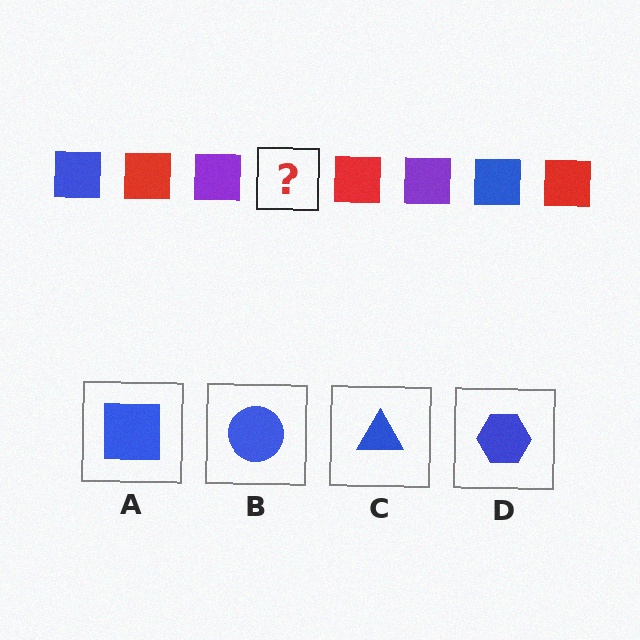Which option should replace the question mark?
Option A.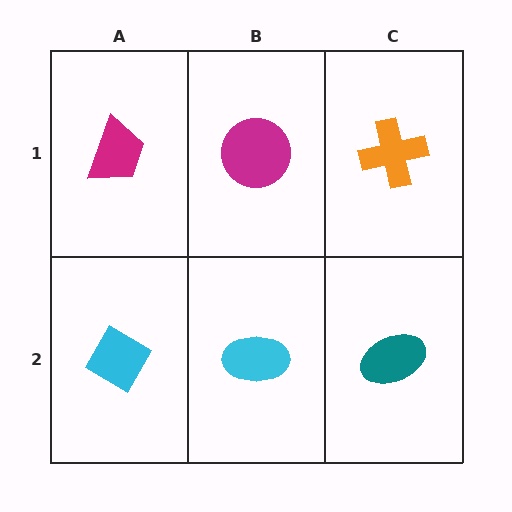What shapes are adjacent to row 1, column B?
A cyan ellipse (row 2, column B), a magenta trapezoid (row 1, column A), an orange cross (row 1, column C).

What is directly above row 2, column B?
A magenta circle.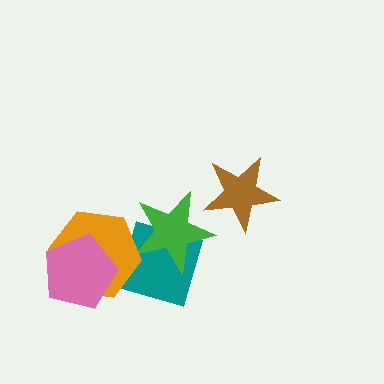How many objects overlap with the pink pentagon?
1 object overlaps with the pink pentagon.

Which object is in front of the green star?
The orange hexagon is in front of the green star.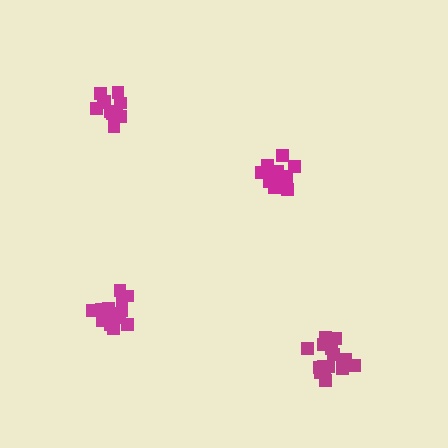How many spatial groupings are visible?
There are 4 spatial groupings.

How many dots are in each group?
Group 1: 17 dots, Group 2: 12 dots, Group 3: 12 dots, Group 4: 18 dots (59 total).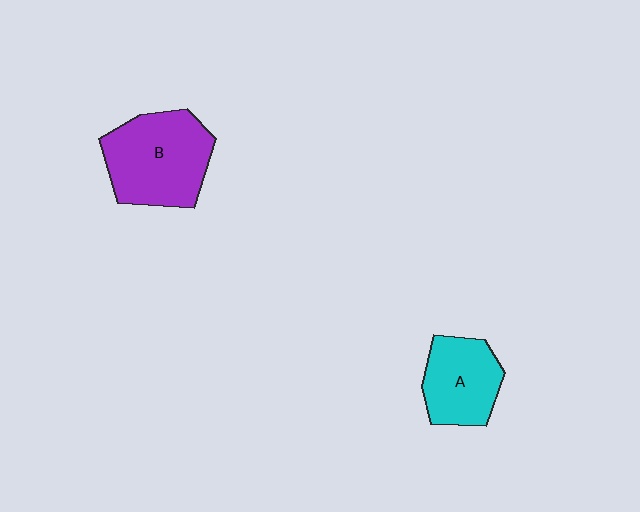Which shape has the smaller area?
Shape A (cyan).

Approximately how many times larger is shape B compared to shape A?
Approximately 1.4 times.